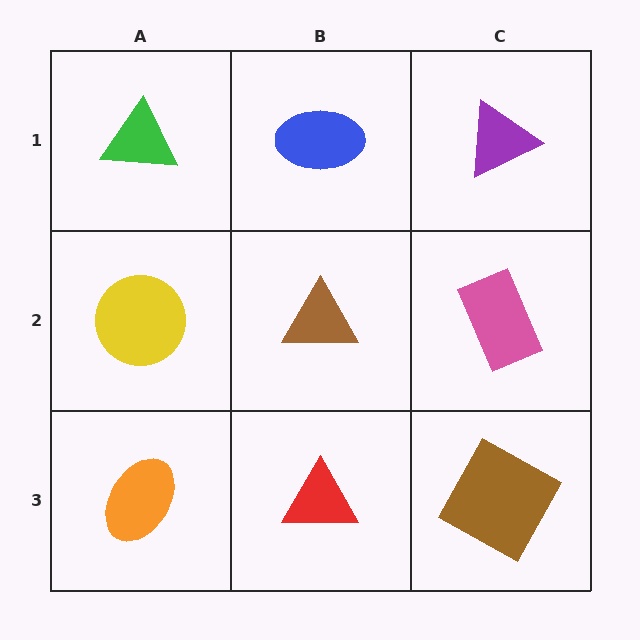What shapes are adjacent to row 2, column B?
A blue ellipse (row 1, column B), a red triangle (row 3, column B), a yellow circle (row 2, column A), a pink rectangle (row 2, column C).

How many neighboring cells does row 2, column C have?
3.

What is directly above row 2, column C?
A purple triangle.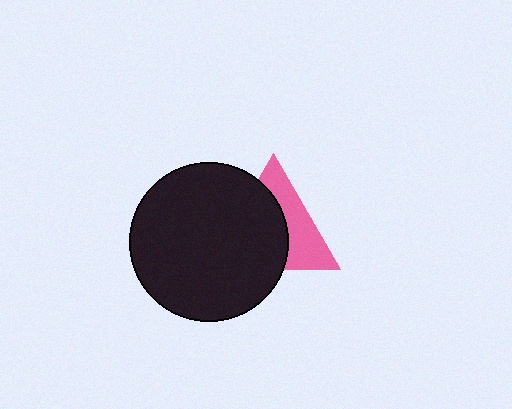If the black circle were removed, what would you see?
You would see the complete pink triangle.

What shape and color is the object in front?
The object in front is a black circle.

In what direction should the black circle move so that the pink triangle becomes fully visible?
The black circle should move left. That is the shortest direction to clear the overlap and leave the pink triangle fully visible.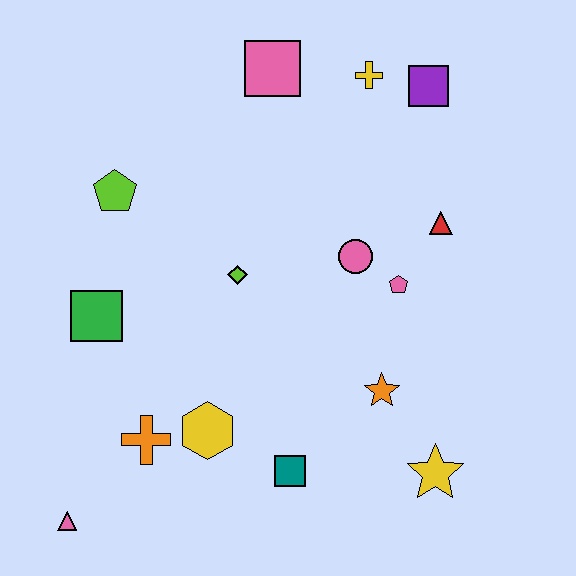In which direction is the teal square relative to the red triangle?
The teal square is below the red triangle.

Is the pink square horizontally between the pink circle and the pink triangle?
Yes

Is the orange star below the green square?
Yes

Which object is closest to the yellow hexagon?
The orange cross is closest to the yellow hexagon.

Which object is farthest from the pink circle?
The pink triangle is farthest from the pink circle.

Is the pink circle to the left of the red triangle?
Yes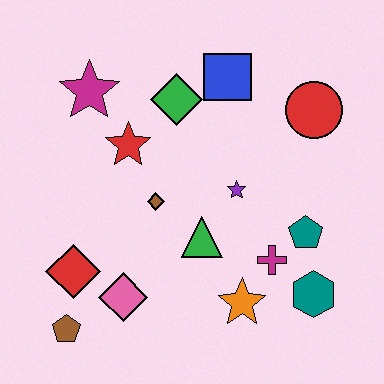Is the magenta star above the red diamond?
Yes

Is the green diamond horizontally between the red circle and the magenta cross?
No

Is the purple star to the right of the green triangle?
Yes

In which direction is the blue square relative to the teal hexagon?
The blue square is above the teal hexagon.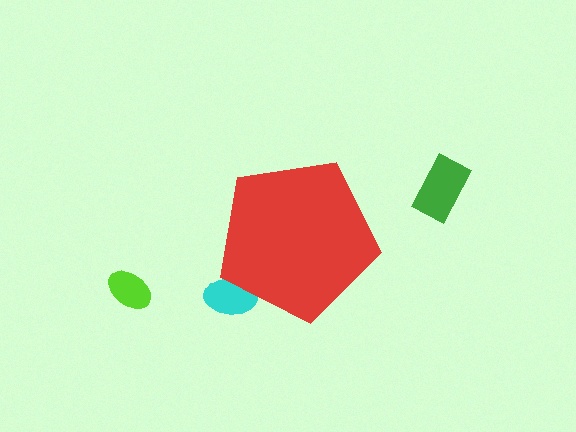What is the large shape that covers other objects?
A red pentagon.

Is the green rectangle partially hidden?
No, the green rectangle is fully visible.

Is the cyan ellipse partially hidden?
Yes, the cyan ellipse is partially hidden behind the red pentagon.